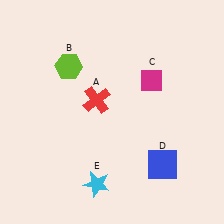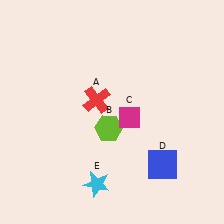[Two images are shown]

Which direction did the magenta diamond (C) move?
The magenta diamond (C) moved down.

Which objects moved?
The objects that moved are: the lime hexagon (B), the magenta diamond (C).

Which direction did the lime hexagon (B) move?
The lime hexagon (B) moved down.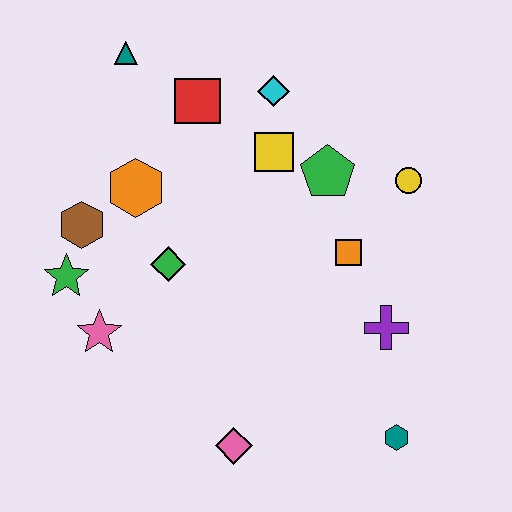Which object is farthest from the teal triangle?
The teal hexagon is farthest from the teal triangle.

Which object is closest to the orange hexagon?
The brown hexagon is closest to the orange hexagon.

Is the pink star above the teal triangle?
No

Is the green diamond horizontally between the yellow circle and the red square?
No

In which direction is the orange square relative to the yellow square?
The orange square is below the yellow square.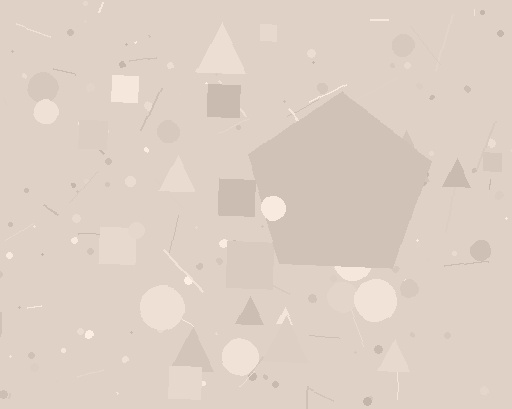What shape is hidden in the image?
A pentagon is hidden in the image.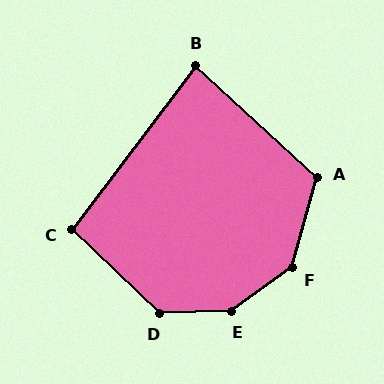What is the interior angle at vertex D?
Approximately 135 degrees (obtuse).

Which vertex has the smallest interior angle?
B, at approximately 85 degrees.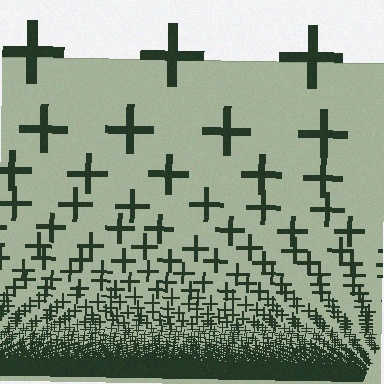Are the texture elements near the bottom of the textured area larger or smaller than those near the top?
Smaller. The gradient is inverted — elements near the bottom are smaller and denser.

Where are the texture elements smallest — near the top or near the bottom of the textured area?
Near the bottom.